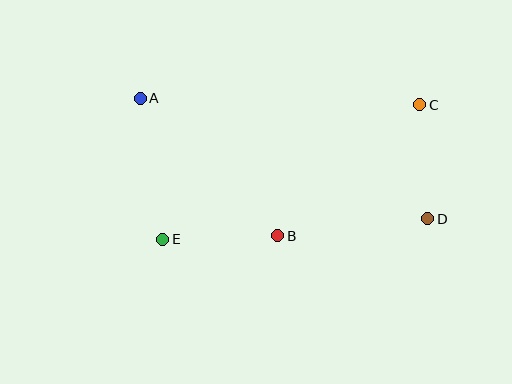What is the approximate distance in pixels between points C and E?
The distance between C and E is approximately 290 pixels.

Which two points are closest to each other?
Points C and D are closest to each other.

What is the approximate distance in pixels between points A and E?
The distance between A and E is approximately 143 pixels.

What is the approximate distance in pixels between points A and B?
The distance between A and B is approximately 194 pixels.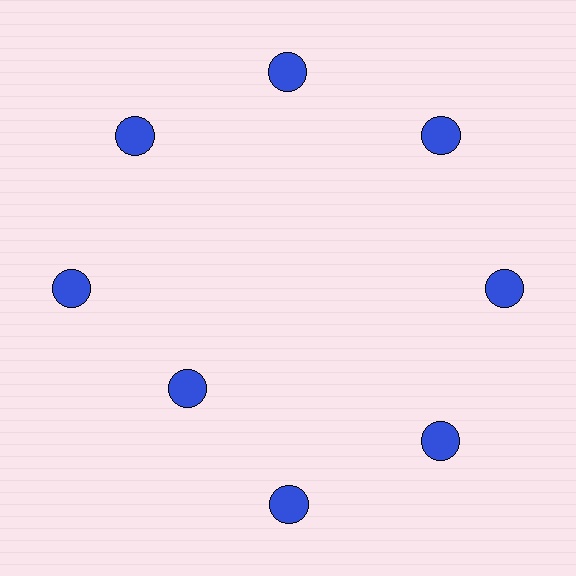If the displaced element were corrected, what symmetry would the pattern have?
It would have 8-fold rotational symmetry — the pattern would map onto itself every 45 degrees.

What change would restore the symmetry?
The symmetry would be restored by moving it outward, back onto the ring so that all 8 circles sit at equal angles and equal distance from the center.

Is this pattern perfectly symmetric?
No. The 8 blue circles are arranged in a ring, but one element near the 8 o'clock position is pulled inward toward the center, breaking the 8-fold rotational symmetry.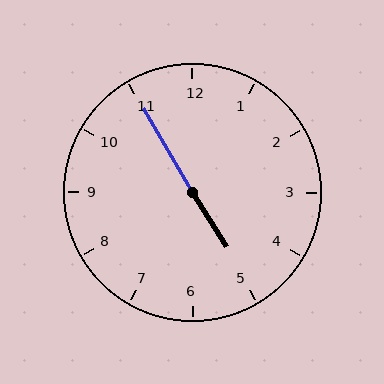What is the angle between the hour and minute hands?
Approximately 178 degrees.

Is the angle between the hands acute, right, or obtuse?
It is obtuse.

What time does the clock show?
4:55.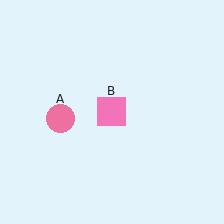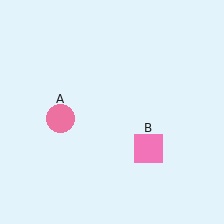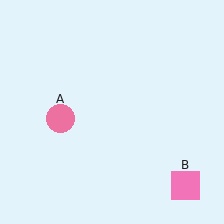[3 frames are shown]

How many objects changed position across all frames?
1 object changed position: pink square (object B).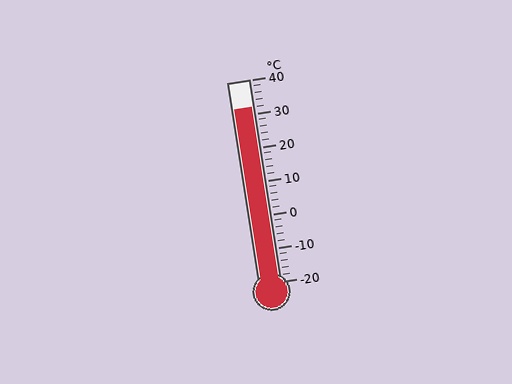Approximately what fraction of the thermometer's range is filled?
The thermometer is filled to approximately 85% of its range.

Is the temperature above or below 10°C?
The temperature is above 10°C.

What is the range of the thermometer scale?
The thermometer scale ranges from -20°C to 40°C.